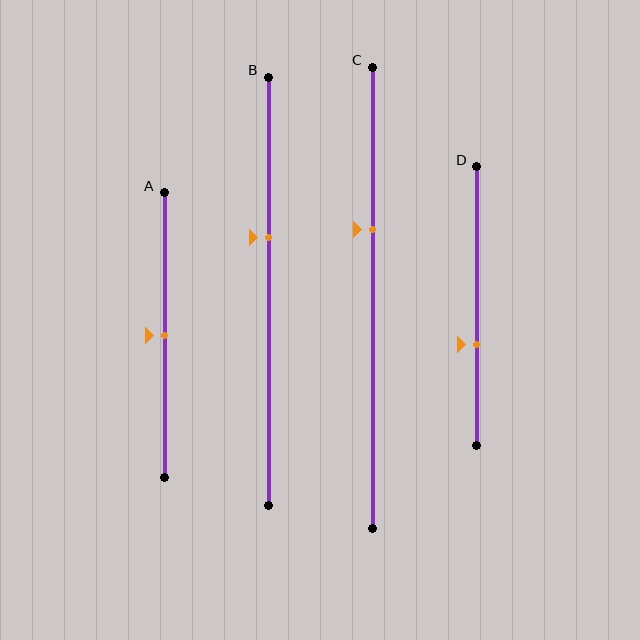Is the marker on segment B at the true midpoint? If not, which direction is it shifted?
No, the marker on segment B is shifted upward by about 13% of the segment length.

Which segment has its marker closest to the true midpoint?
Segment A has its marker closest to the true midpoint.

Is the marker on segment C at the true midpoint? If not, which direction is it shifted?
No, the marker on segment C is shifted upward by about 15% of the segment length.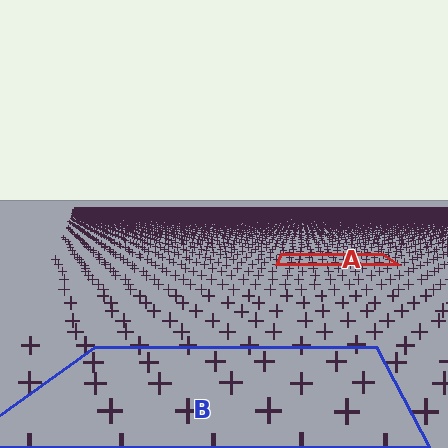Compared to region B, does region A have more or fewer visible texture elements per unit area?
Region A has more texture elements per unit area — they are packed more densely because it is farther away.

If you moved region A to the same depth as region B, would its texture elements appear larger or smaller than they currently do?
They would appear larger. At a closer depth, the same texture elements are projected at a bigger on-screen size.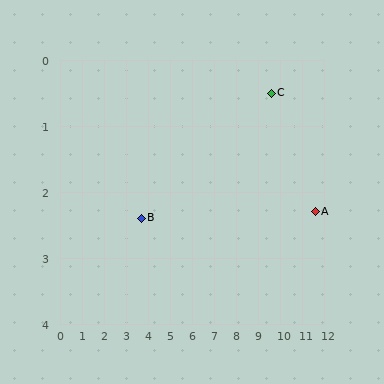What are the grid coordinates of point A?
Point A is at approximately (11.6, 2.3).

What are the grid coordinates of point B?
Point B is at approximately (3.7, 2.4).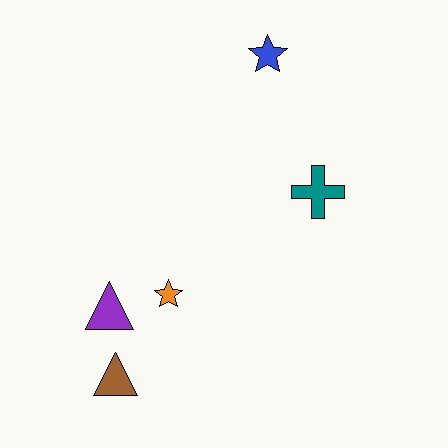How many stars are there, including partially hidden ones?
There are 2 stars.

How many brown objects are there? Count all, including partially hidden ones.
There is 1 brown object.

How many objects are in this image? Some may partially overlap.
There are 5 objects.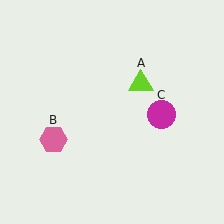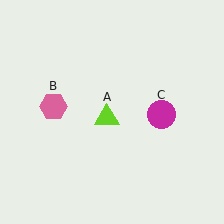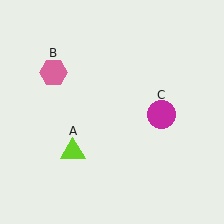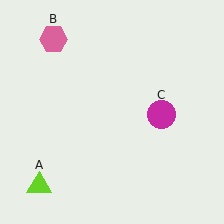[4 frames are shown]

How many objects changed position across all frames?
2 objects changed position: lime triangle (object A), pink hexagon (object B).